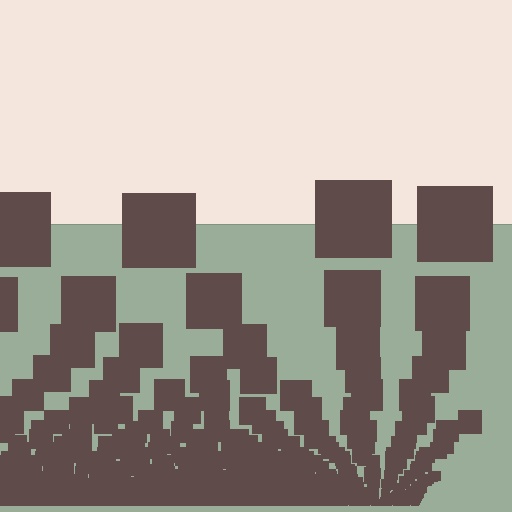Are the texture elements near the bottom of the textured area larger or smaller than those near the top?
Smaller. The gradient is inverted — elements near the bottom are smaller and denser.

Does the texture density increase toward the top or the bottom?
Density increases toward the bottom.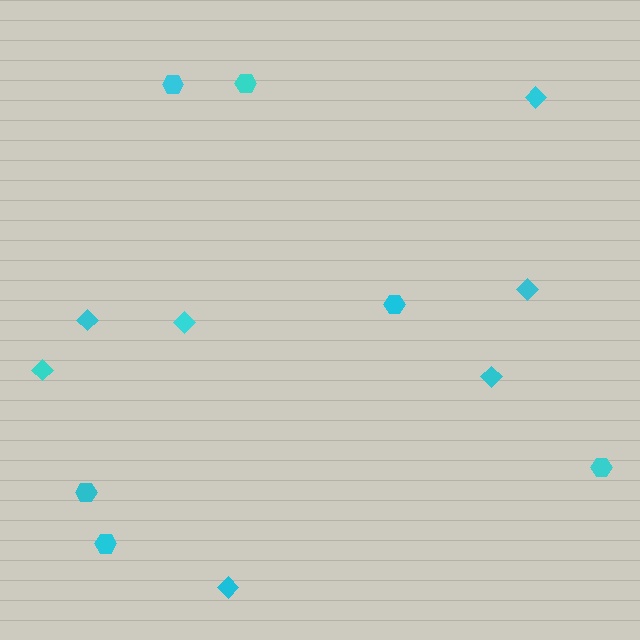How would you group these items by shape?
There are 2 groups: one group of diamonds (7) and one group of hexagons (6).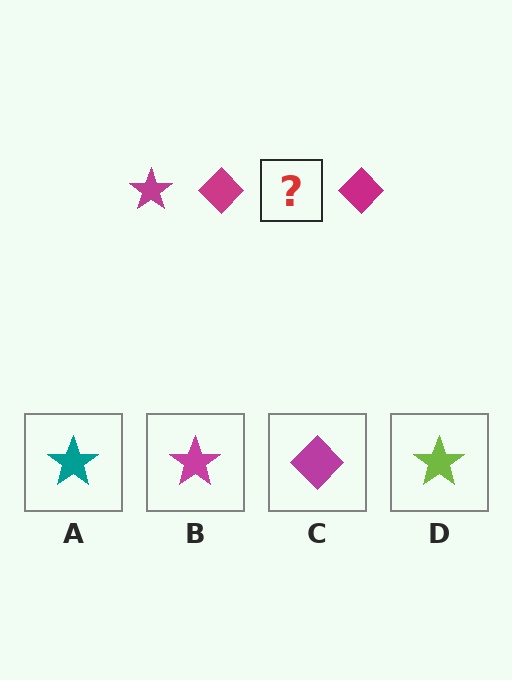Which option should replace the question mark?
Option B.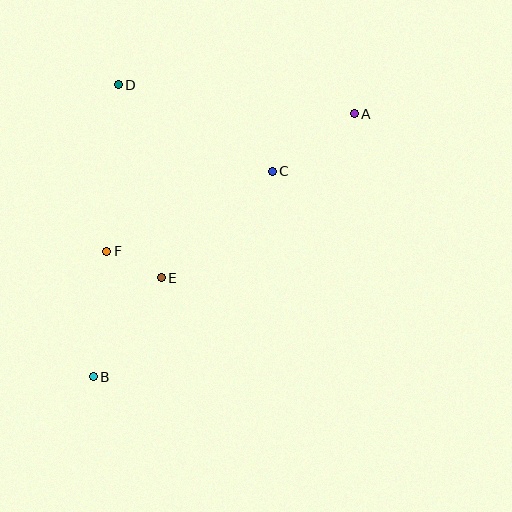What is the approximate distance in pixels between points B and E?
The distance between B and E is approximately 121 pixels.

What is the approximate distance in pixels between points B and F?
The distance between B and F is approximately 127 pixels.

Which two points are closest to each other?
Points E and F are closest to each other.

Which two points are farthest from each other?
Points A and B are farthest from each other.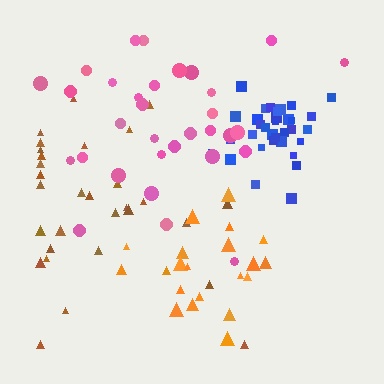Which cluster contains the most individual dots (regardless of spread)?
Blue (34).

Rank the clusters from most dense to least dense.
blue, orange, pink, brown.